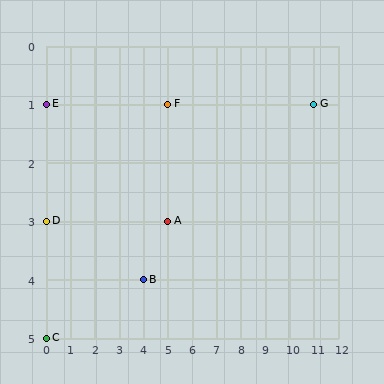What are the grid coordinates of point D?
Point D is at grid coordinates (0, 3).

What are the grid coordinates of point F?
Point F is at grid coordinates (5, 1).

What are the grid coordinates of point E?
Point E is at grid coordinates (0, 1).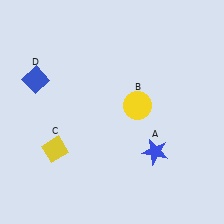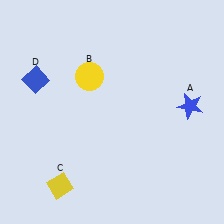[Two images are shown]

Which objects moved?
The objects that moved are: the blue star (A), the yellow circle (B), the yellow diamond (C).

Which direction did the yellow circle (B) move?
The yellow circle (B) moved left.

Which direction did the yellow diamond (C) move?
The yellow diamond (C) moved down.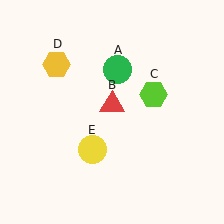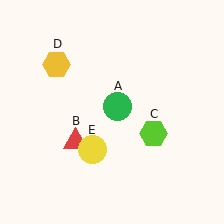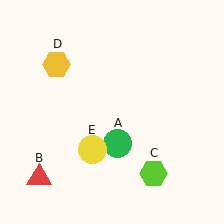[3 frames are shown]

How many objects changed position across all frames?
3 objects changed position: green circle (object A), red triangle (object B), lime hexagon (object C).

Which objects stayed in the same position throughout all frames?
Yellow hexagon (object D) and yellow circle (object E) remained stationary.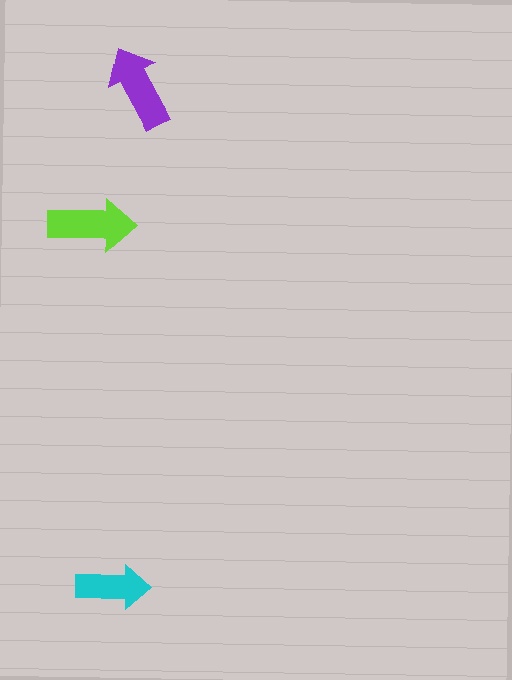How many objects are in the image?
There are 3 objects in the image.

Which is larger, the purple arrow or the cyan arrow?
The purple one.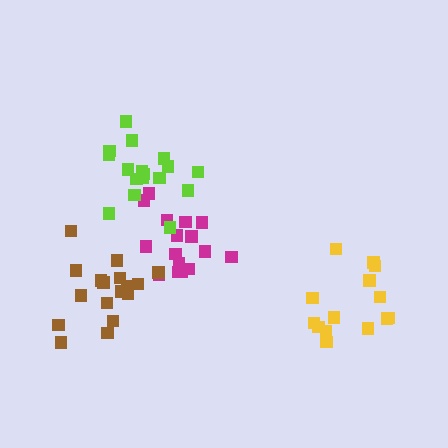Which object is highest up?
The lime cluster is topmost.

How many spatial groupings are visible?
There are 4 spatial groupings.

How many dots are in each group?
Group 1: 14 dots, Group 2: 16 dots, Group 3: 17 dots, Group 4: 17 dots (64 total).